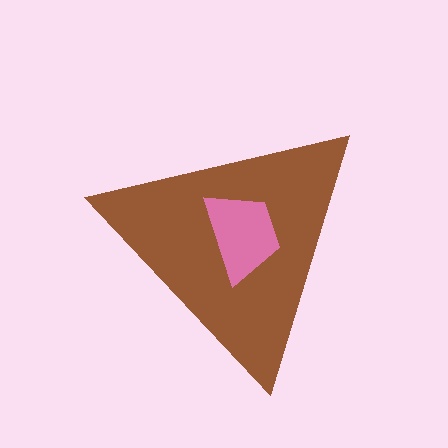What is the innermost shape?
The pink trapezoid.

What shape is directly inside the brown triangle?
The pink trapezoid.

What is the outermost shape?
The brown triangle.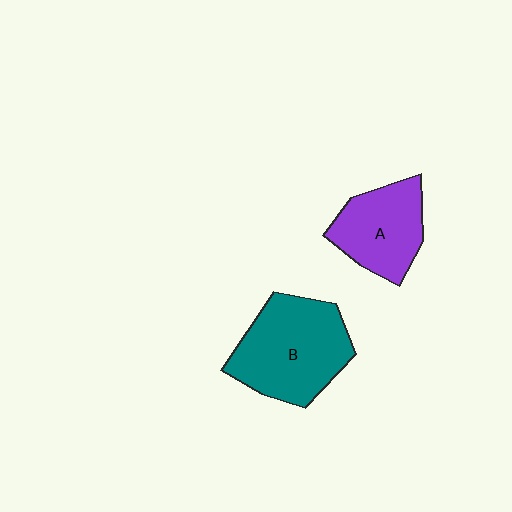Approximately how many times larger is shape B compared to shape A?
Approximately 1.4 times.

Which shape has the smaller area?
Shape A (purple).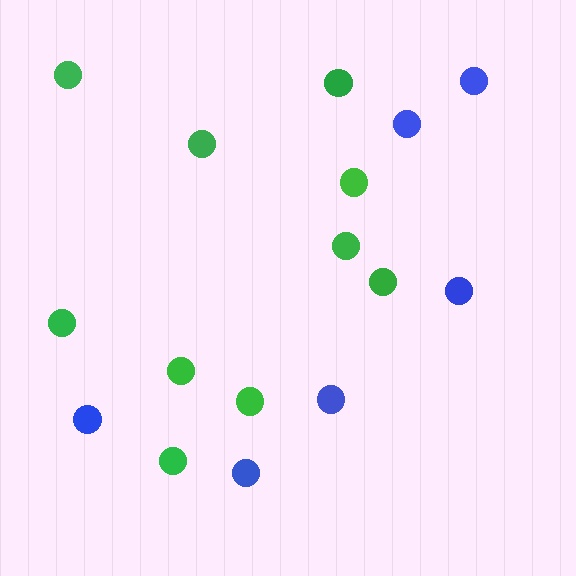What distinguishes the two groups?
There are 2 groups: one group of green circles (10) and one group of blue circles (6).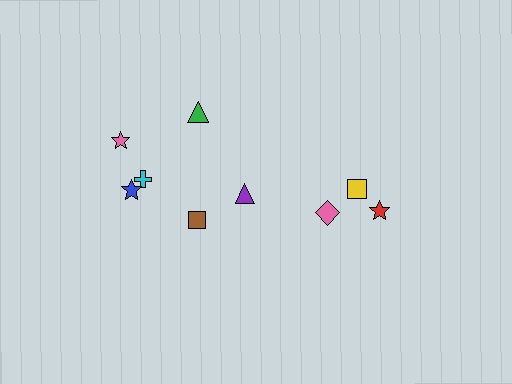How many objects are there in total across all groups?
There are 9 objects.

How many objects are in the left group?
There are 6 objects.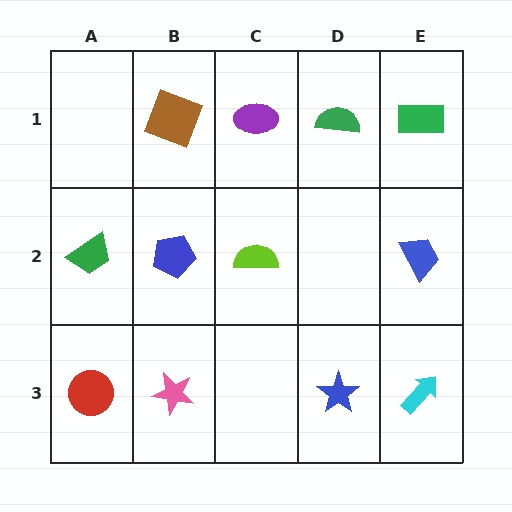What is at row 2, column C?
A lime semicircle.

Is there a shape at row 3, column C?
No, that cell is empty.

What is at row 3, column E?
A cyan arrow.